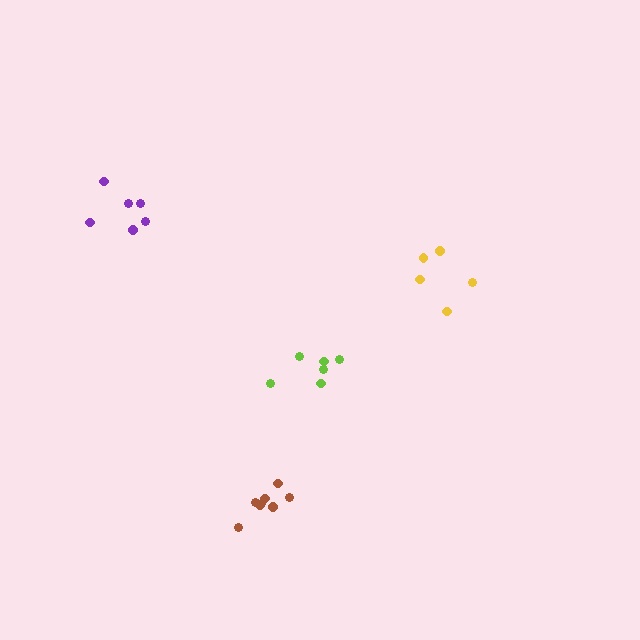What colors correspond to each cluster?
The clusters are colored: brown, yellow, purple, lime.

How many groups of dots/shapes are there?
There are 4 groups.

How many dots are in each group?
Group 1: 8 dots, Group 2: 5 dots, Group 3: 6 dots, Group 4: 6 dots (25 total).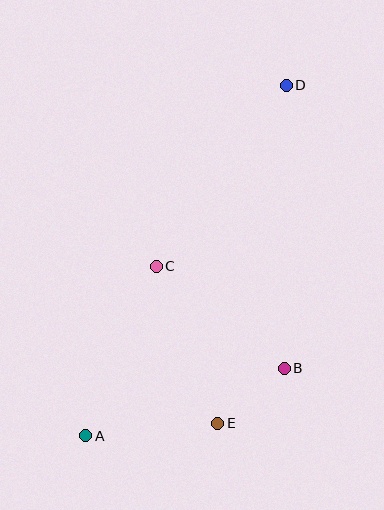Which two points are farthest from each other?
Points A and D are farthest from each other.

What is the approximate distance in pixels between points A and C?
The distance between A and C is approximately 183 pixels.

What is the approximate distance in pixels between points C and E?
The distance between C and E is approximately 169 pixels.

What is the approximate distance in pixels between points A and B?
The distance between A and B is approximately 210 pixels.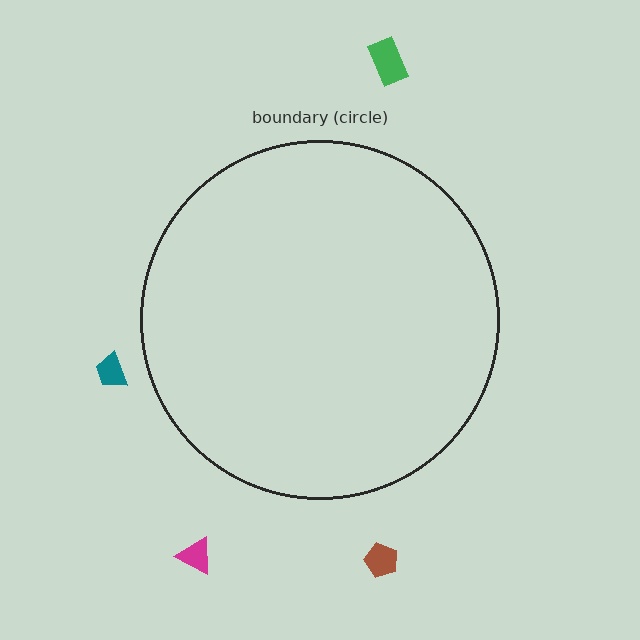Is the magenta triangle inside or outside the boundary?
Outside.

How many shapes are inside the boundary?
0 inside, 4 outside.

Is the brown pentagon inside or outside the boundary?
Outside.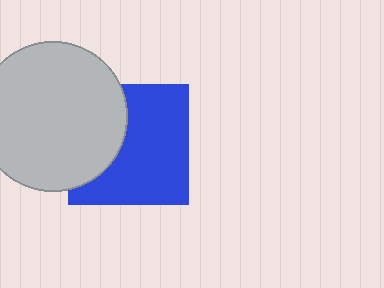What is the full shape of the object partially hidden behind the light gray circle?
The partially hidden object is a blue square.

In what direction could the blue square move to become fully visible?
The blue square could move right. That would shift it out from behind the light gray circle entirely.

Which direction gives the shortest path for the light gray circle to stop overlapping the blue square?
Moving left gives the shortest separation.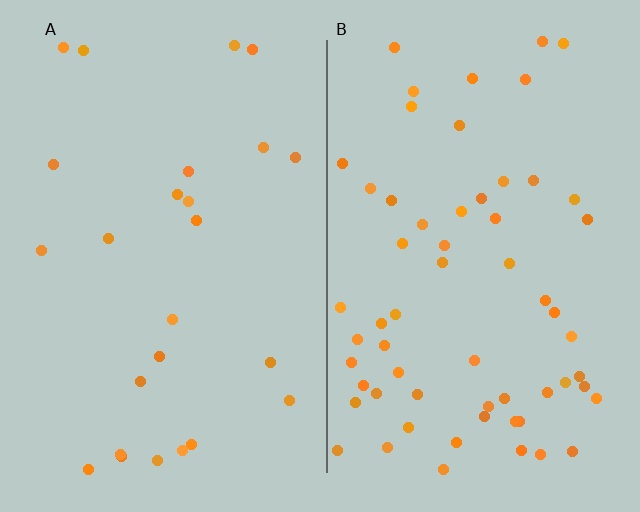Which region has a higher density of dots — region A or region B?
B (the right).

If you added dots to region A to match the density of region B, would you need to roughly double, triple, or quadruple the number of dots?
Approximately double.